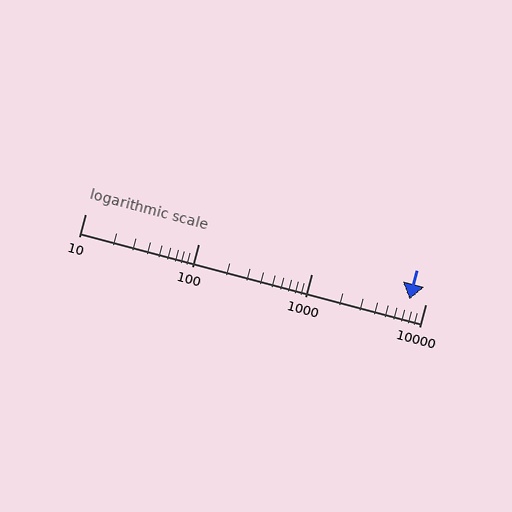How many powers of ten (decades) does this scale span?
The scale spans 3 decades, from 10 to 10000.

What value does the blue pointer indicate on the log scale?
The pointer indicates approximately 7300.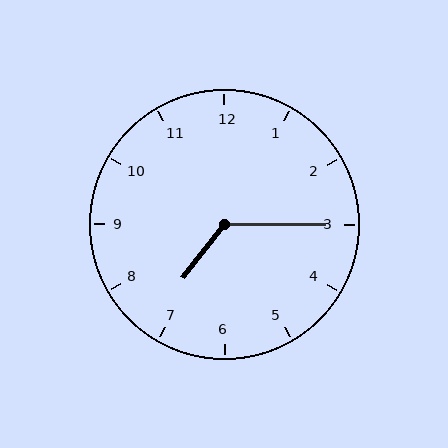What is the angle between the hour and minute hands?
Approximately 128 degrees.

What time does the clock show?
7:15.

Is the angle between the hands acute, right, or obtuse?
It is obtuse.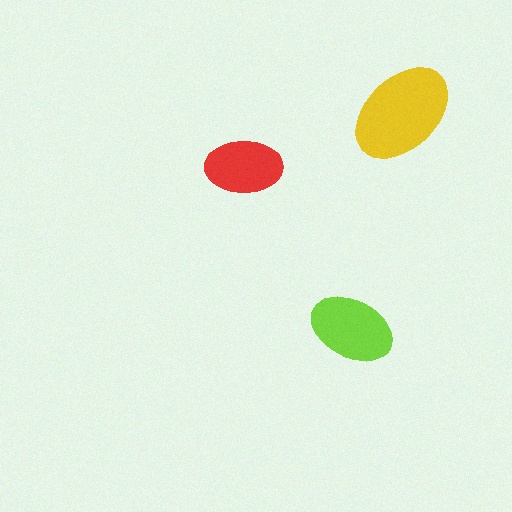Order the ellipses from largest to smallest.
the yellow one, the lime one, the red one.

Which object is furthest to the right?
The yellow ellipse is rightmost.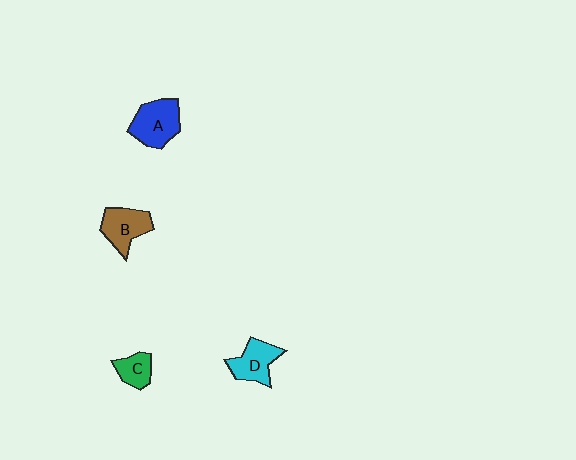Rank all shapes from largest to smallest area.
From largest to smallest: A (blue), B (brown), D (cyan), C (green).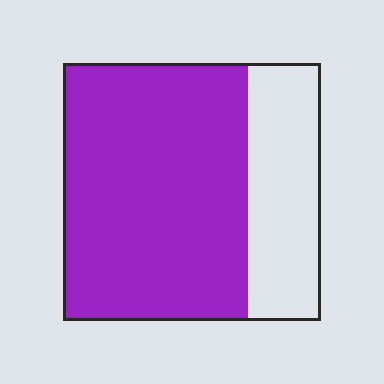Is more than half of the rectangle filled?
Yes.